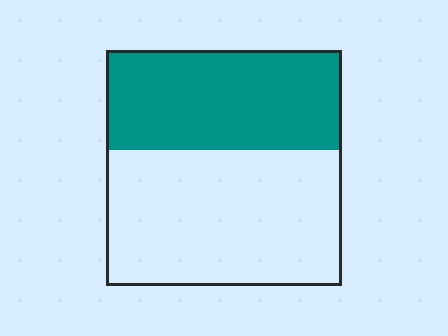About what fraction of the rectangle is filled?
About two fifths (2/5).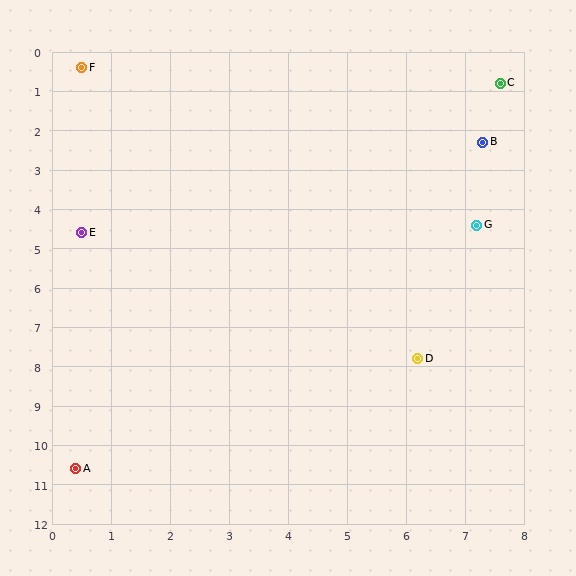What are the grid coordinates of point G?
Point G is at approximately (7.2, 4.4).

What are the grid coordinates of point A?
Point A is at approximately (0.4, 10.6).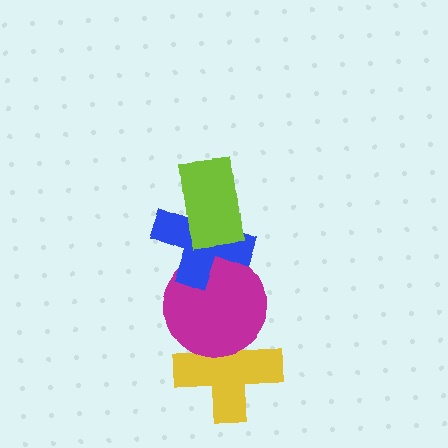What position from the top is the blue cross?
The blue cross is 2nd from the top.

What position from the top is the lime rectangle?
The lime rectangle is 1st from the top.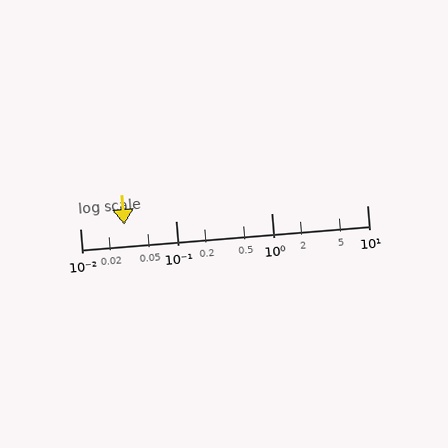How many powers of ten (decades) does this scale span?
The scale spans 3 decades, from 0.01 to 10.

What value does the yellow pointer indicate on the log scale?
The pointer indicates approximately 0.029.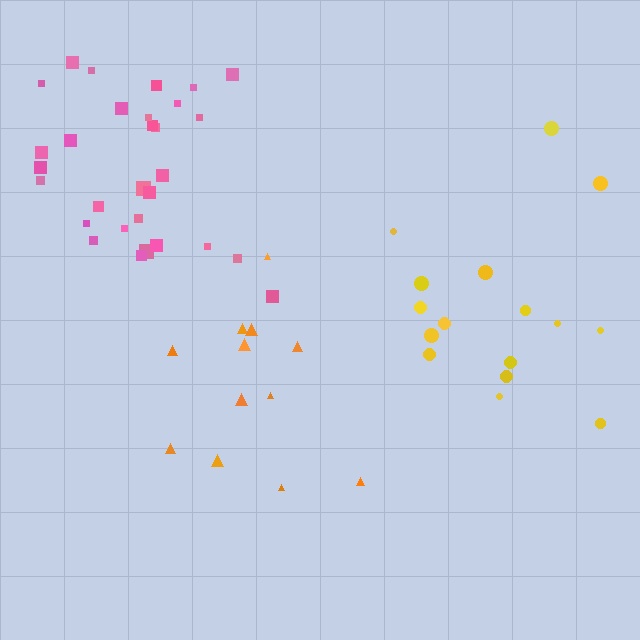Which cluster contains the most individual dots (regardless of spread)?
Pink (30).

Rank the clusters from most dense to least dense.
pink, orange, yellow.